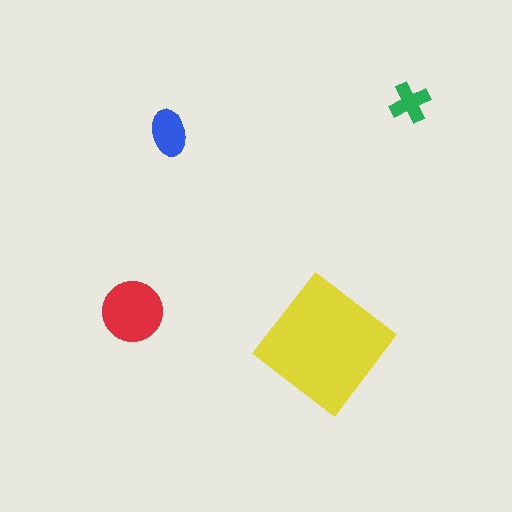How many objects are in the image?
There are 4 objects in the image.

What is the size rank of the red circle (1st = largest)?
2nd.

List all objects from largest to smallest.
The yellow diamond, the red circle, the blue ellipse, the green cross.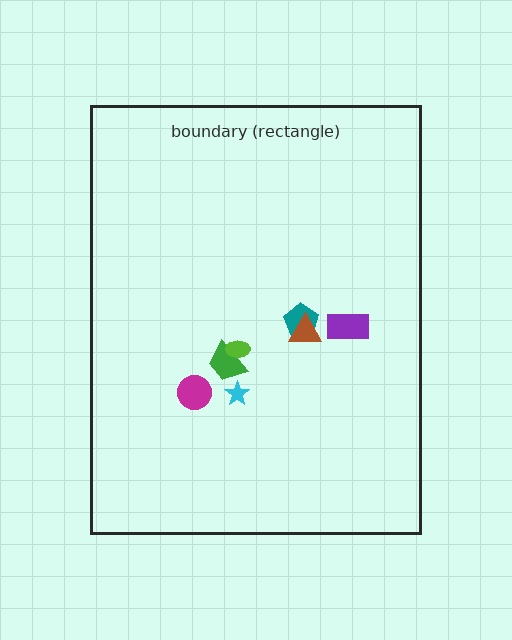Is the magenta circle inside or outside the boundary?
Inside.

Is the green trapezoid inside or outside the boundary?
Inside.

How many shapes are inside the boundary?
7 inside, 0 outside.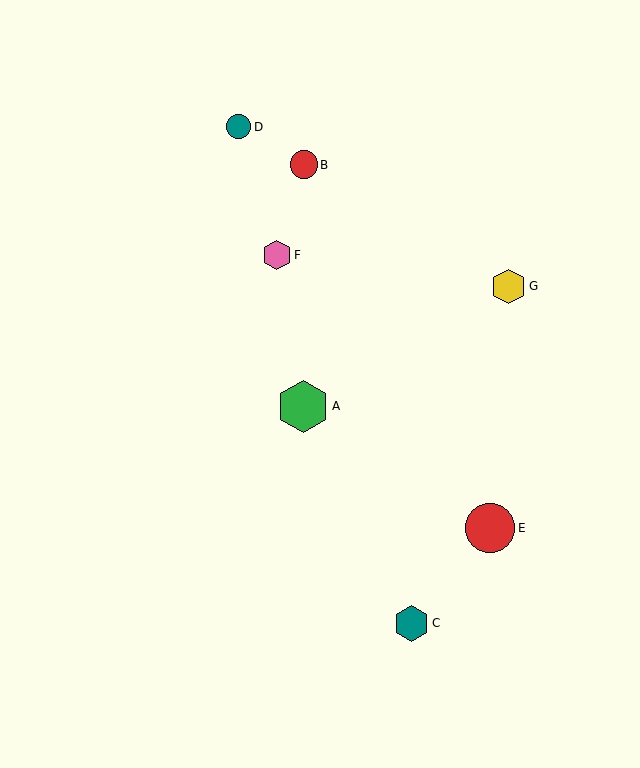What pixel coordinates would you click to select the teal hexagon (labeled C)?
Click at (412, 623) to select the teal hexagon C.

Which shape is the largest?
The green hexagon (labeled A) is the largest.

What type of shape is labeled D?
Shape D is a teal circle.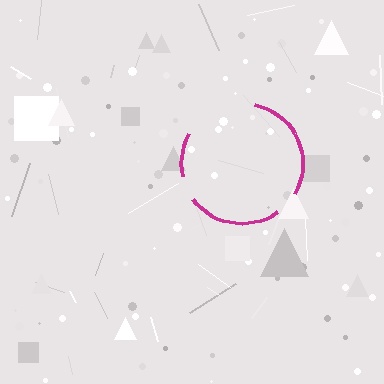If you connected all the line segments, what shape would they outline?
They would outline a circle.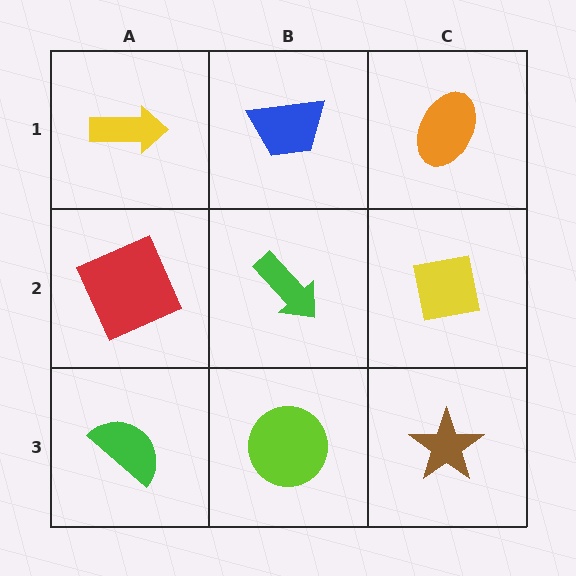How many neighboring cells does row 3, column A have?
2.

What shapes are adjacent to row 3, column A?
A red square (row 2, column A), a lime circle (row 3, column B).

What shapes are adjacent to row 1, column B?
A green arrow (row 2, column B), a yellow arrow (row 1, column A), an orange ellipse (row 1, column C).